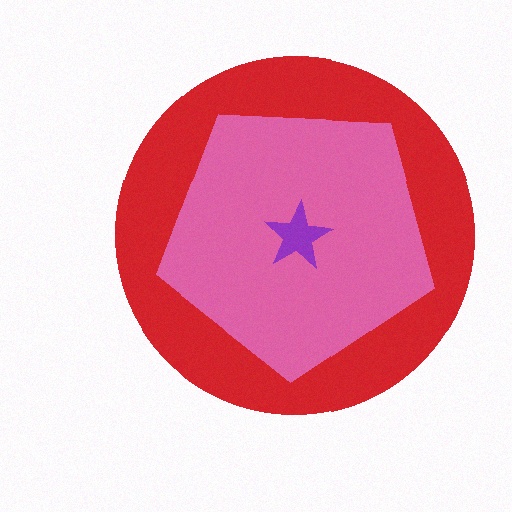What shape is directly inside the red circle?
The pink pentagon.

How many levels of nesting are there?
3.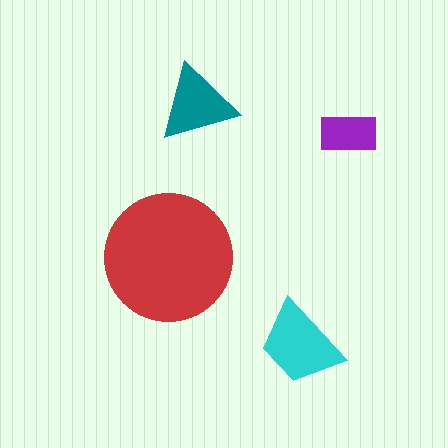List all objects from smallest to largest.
The purple rectangle, the teal triangle, the cyan trapezoid, the red circle.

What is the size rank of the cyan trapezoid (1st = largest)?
2nd.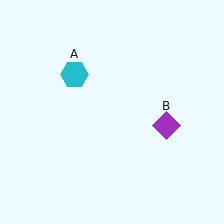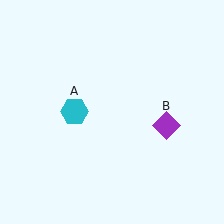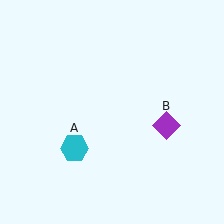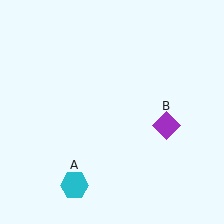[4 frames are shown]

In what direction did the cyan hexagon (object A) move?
The cyan hexagon (object A) moved down.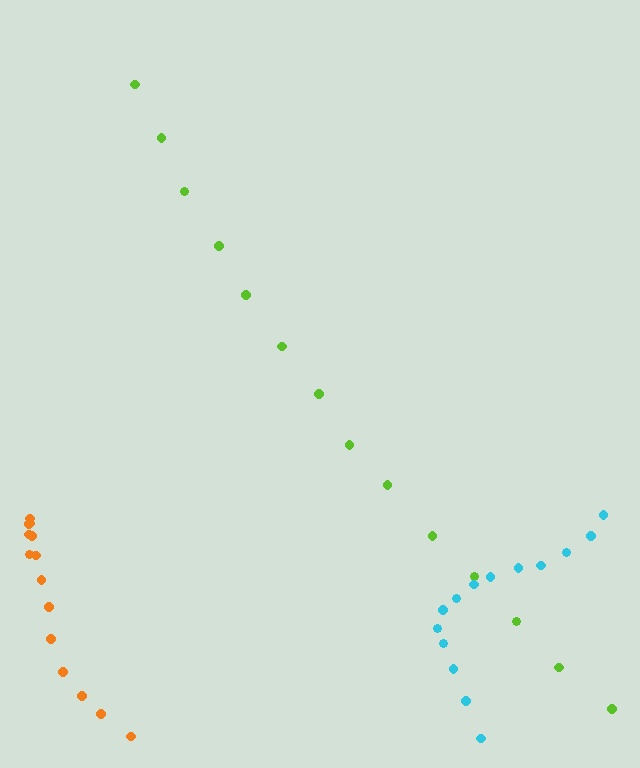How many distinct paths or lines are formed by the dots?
There are 3 distinct paths.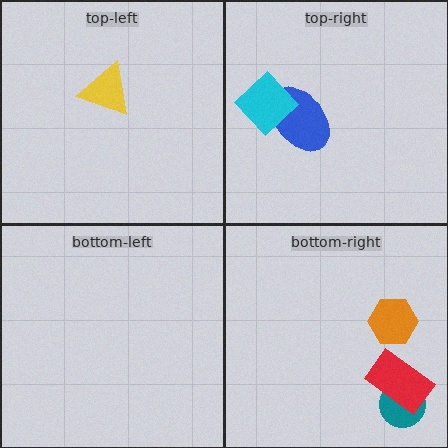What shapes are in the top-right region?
The blue ellipse, the cyan diamond.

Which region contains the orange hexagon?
The bottom-right region.